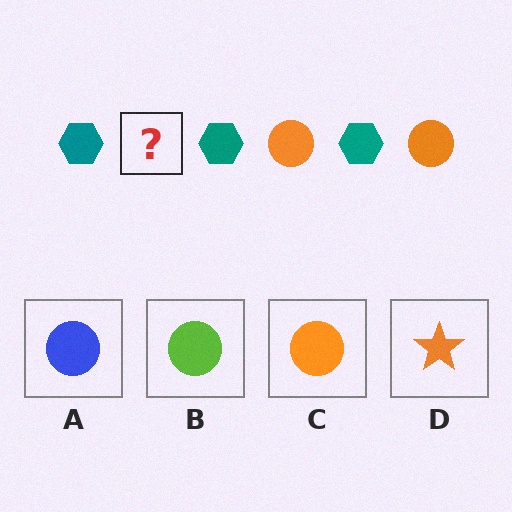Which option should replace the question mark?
Option C.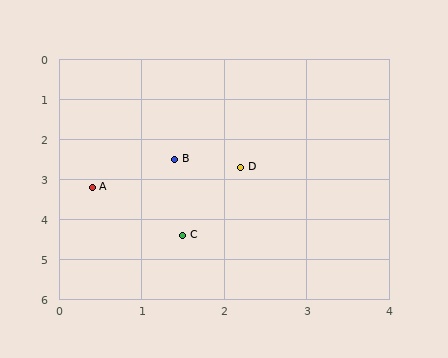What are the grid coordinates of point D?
Point D is at approximately (2.2, 2.7).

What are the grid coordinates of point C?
Point C is at approximately (1.5, 4.4).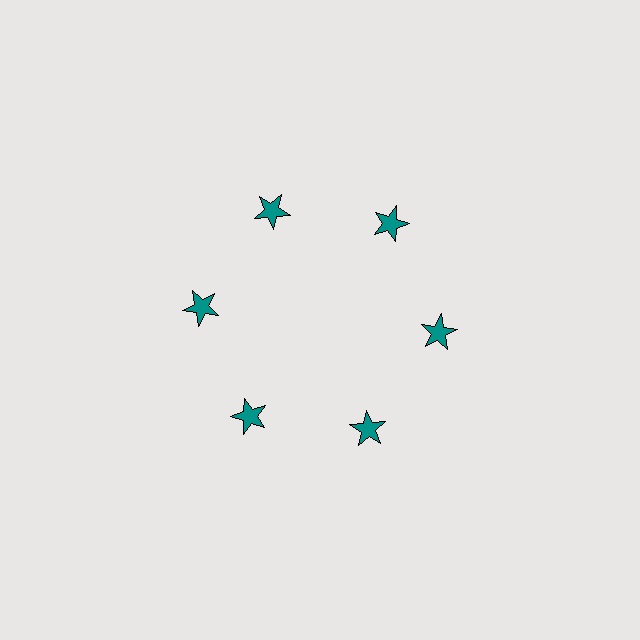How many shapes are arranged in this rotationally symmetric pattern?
There are 6 shapes, arranged in 6 groups of 1.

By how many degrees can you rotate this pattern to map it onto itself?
The pattern maps onto itself every 60 degrees of rotation.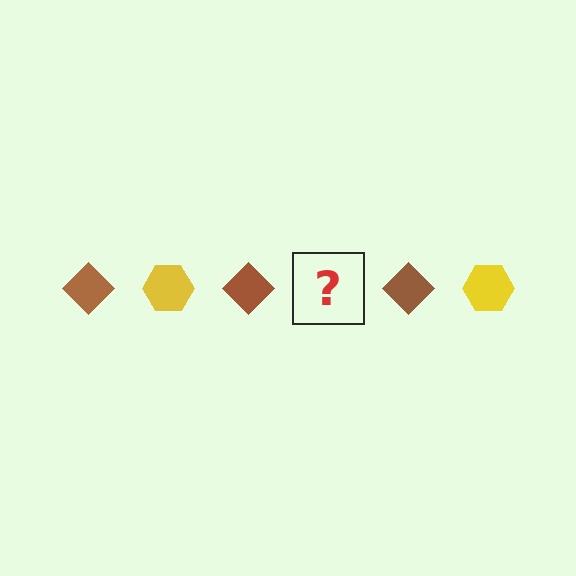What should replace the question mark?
The question mark should be replaced with a yellow hexagon.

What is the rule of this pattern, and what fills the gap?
The rule is that the pattern alternates between brown diamond and yellow hexagon. The gap should be filled with a yellow hexagon.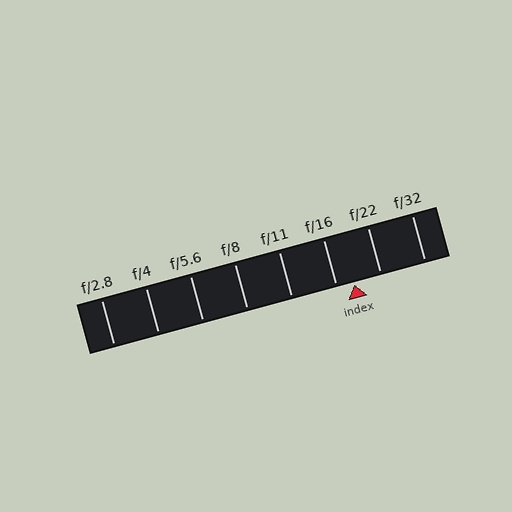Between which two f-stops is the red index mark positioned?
The index mark is between f/16 and f/22.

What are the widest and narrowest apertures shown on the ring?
The widest aperture shown is f/2.8 and the narrowest is f/32.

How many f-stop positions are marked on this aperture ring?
There are 8 f-stop positions marked.